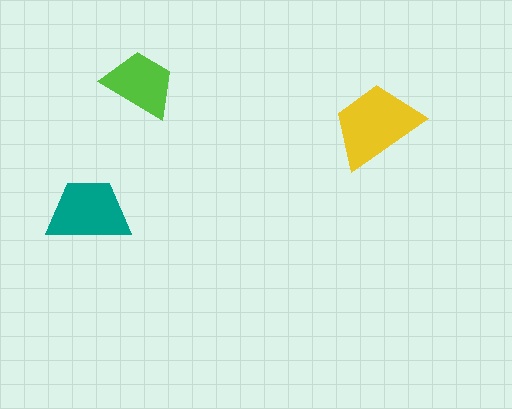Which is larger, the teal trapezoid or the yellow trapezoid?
The yellow one.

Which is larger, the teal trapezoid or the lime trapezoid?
The teal one.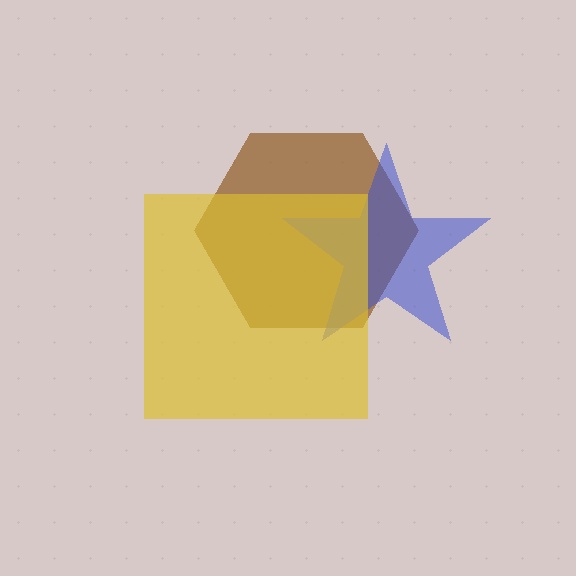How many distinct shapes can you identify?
There are 3 distinct shapes: a brown hexagon, a blue star, a yellow square.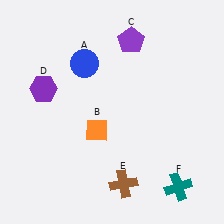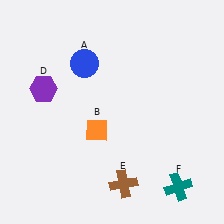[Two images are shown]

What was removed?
The purple pentagon (C) was removed in Image 2.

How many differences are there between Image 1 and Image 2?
There is 1 difference between the two images.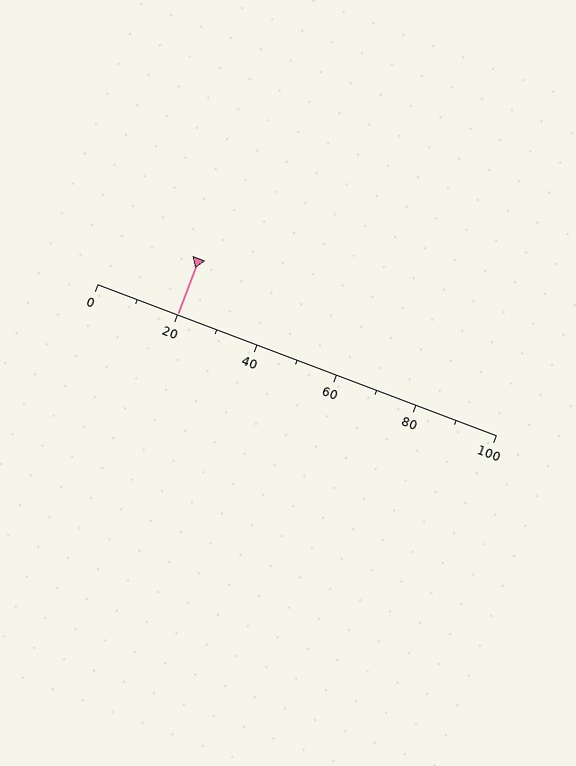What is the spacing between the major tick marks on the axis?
The major ticks are spaced 20 apart.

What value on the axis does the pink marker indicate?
The marker indicates approximately 20.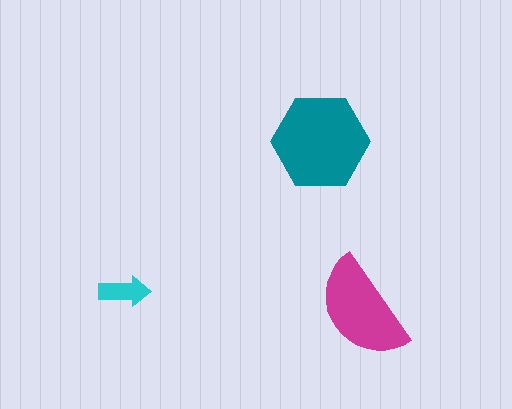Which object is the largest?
The teal hexagon.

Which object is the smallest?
The cyan arrow.